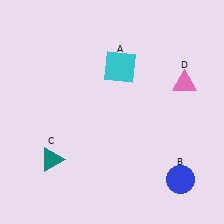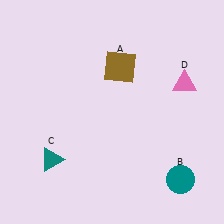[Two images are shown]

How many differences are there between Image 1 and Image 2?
There are 2 differences between the two images.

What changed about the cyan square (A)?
In Image 1, A is cyan. In Image 2, it changed to brown.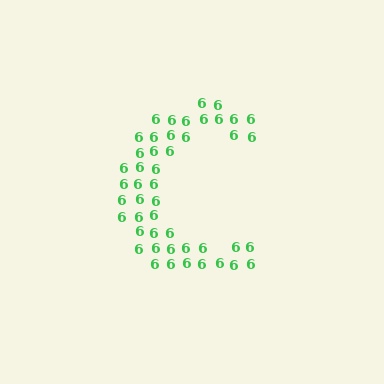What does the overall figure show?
The overall figure shows the letter C.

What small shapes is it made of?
It is made of small digit 6's.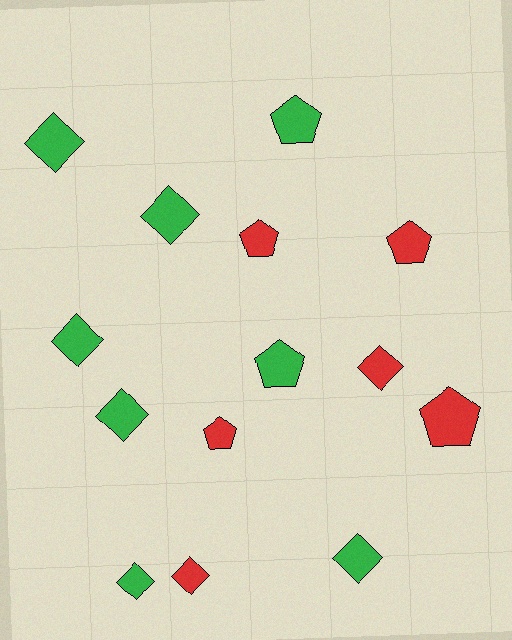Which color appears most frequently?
Green, with 8 objects.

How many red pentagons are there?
There are 4 red pentagons.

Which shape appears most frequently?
Diamond, with 8 objects.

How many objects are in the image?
There are 14 objects.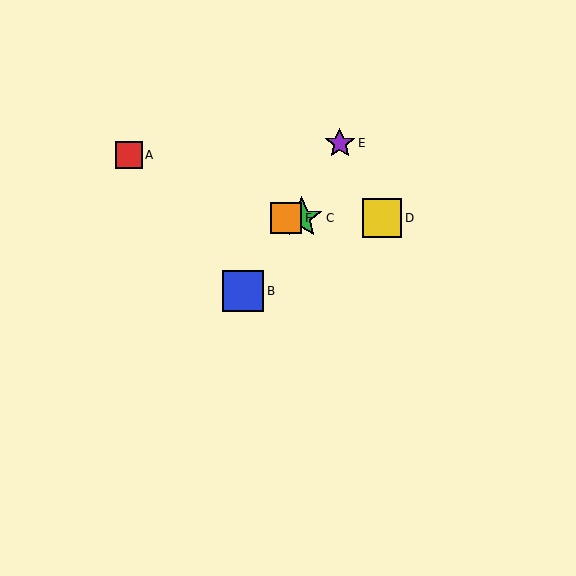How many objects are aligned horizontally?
3 objects (C, D, F) are aligned horizontally.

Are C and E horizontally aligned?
No, C is at y≈218 and E is at y≈143.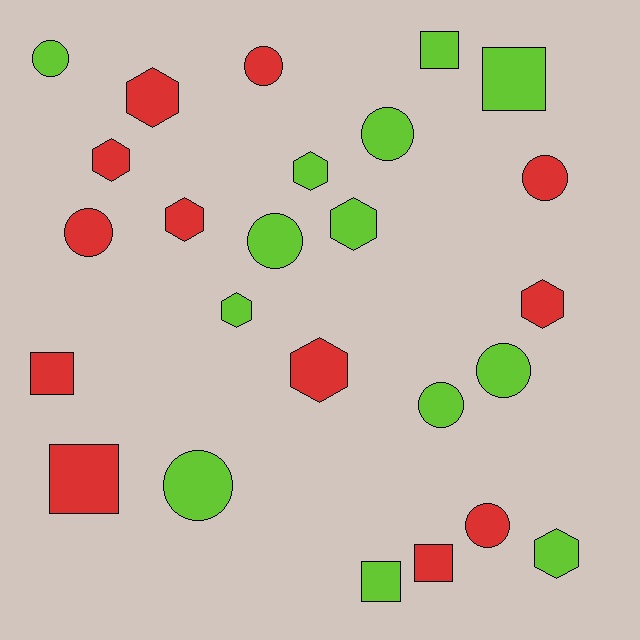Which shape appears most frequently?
Circle, with 10 objects.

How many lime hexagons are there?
There are 4 lime hexagons.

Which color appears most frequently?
Lime, with 13 objects.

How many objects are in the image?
There are 25 objects.